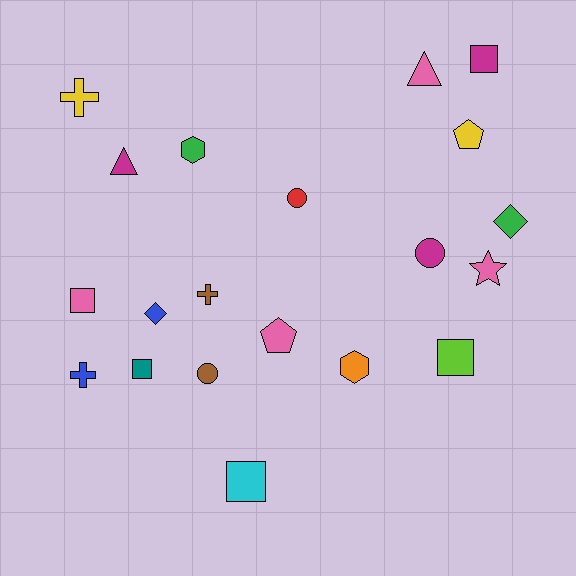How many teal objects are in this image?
There is 1 teal object.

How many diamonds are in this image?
There are 2 diamonds.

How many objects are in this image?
There are 20 objects.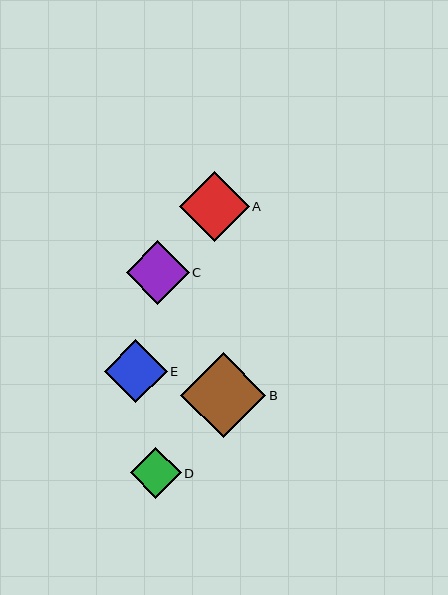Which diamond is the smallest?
Diamond D is the smallest with a size of approximately 51 pixels.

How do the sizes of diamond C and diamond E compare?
Diamond C and diamond E are approximately the same size.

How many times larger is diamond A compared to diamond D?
Diamond A is approximately 1.4 times the size of diamond D.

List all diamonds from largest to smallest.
From largest to smallest: B, A, C, E, D.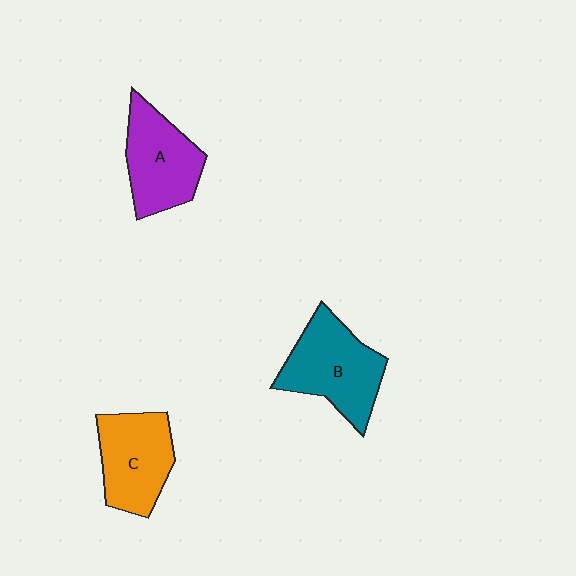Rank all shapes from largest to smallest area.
From largest to smallest: B (teal), A (purple), C (orange).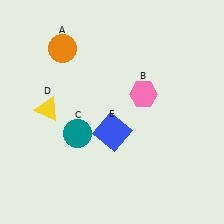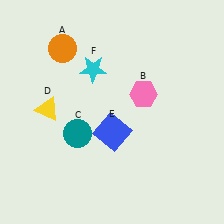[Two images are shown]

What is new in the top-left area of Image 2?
A cyan star (F) was added in the top-left area of Image 2.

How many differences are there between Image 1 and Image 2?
There is 1 difference between the two images.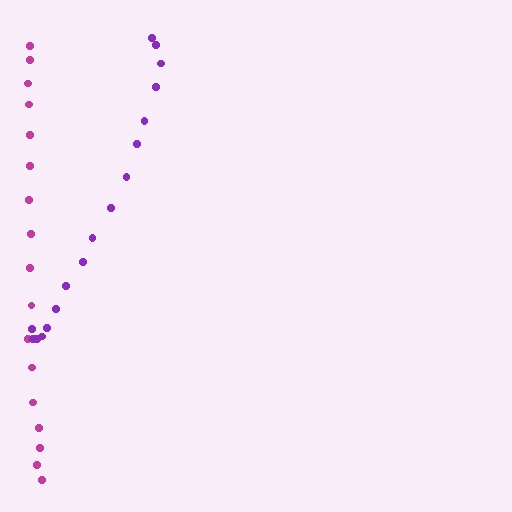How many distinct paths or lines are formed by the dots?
There are 2 distinct paths.